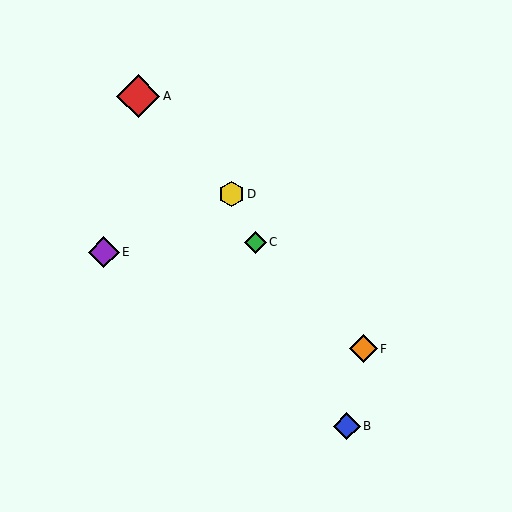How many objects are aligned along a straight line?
3 objects (B, C, D) are aligned along a straight line.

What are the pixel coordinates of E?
Object E is at (104, 252).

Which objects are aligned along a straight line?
Objects B, C, D are aligned along a straight line.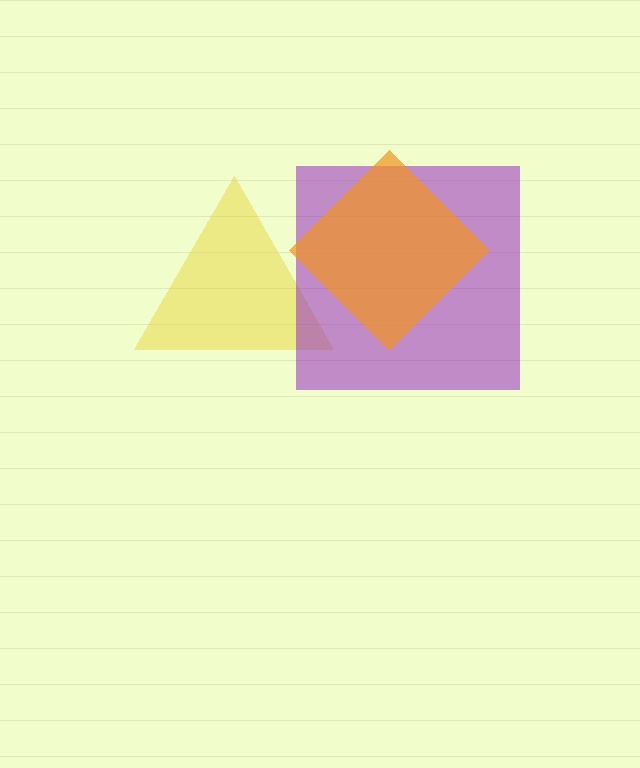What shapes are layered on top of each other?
The layered shapes are: a yellow triangle, a purple square, an orange diamond.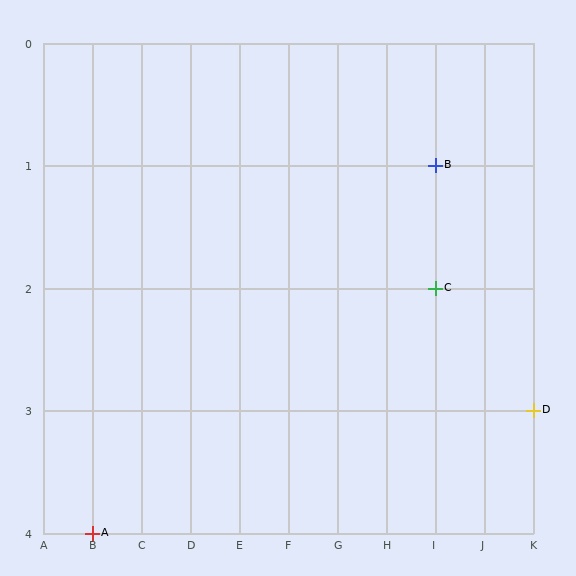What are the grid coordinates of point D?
Point D is at grid coordinates (K, 3).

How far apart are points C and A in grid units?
Points C and A are 7 columns and 2 rows apart (about 7.3 grid units diagonally).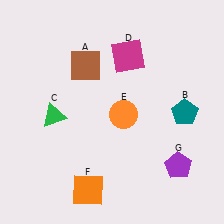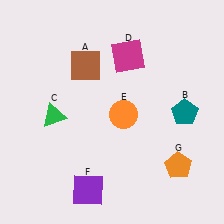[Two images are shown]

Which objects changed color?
F changed from orange to purple. G changed from purple to orange.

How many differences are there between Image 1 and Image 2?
There are 2 differences between the two images.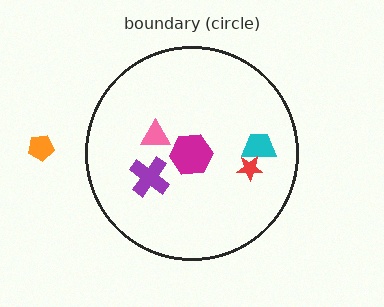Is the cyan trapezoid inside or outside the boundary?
Inside.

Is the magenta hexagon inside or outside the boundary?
Inside.